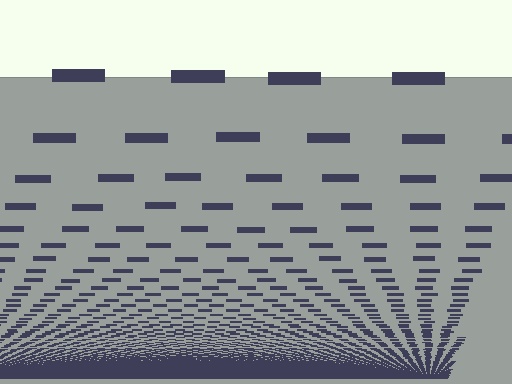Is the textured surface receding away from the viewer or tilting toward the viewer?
The surface appears to tilt toward the viewer. Texture elements get larger and sparser toward the top.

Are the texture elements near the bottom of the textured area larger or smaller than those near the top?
Smaller. The gradient is inverted — elements near the bottom are smaller and denser.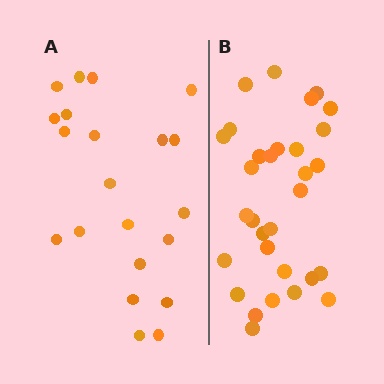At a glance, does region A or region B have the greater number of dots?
Region B (the right region) has more dots.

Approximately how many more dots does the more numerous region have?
Region B has roughly 10 or so more dots than region A.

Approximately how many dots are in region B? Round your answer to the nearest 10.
About 30 dots. (The exact count is 31, which rounds to 30.)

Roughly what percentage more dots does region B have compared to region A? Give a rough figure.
About 50% more.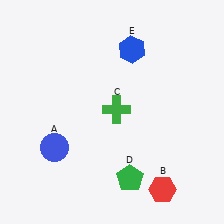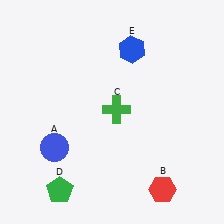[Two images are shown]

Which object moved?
The green pentagon (D) moved left.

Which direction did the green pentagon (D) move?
The green pentagon (D) moved left.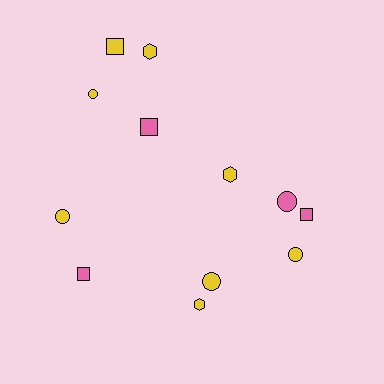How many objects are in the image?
There are 12 objects.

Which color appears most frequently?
Yellow, with 8 objects.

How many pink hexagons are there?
There are no pink hexagons.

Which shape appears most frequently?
Circle, with 5 objects.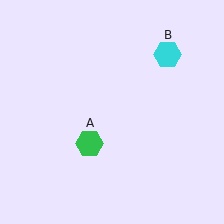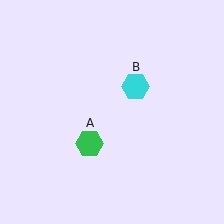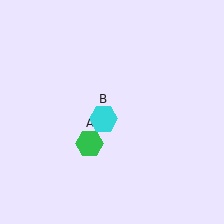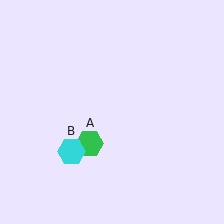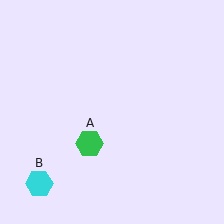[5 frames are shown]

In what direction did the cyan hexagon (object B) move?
The cyan hexagon (object B) moved down and to the left.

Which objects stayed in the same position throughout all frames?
Green hexagon (object A) remained stationary.